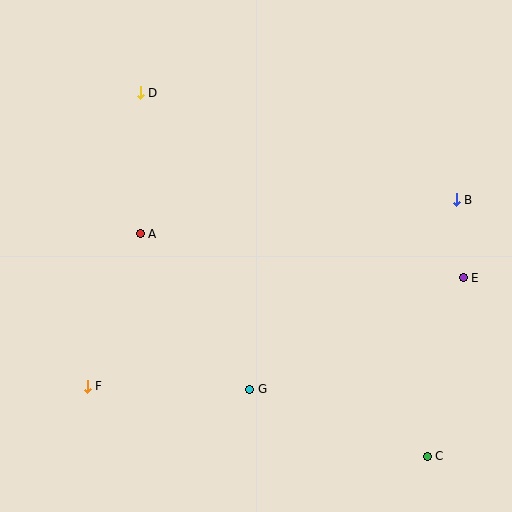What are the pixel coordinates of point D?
Point D is at (140, 93).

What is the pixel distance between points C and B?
The distance between C and B is 258 pixels.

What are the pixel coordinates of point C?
Point C is at (427, 456).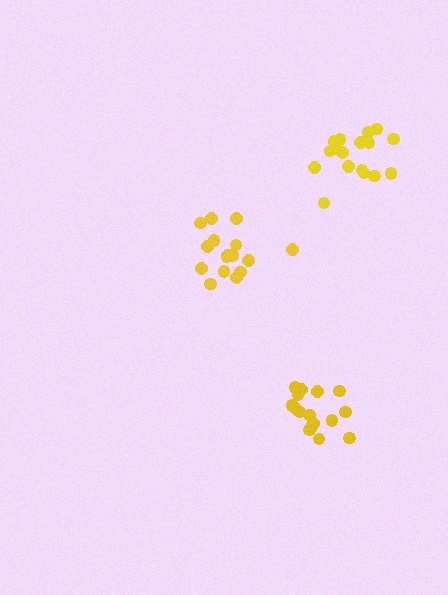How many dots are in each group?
Group 1: 16 dots, Group 2: 16 dots, Group 3: 17 dots (49 total).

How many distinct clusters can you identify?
There are 3 distinct clusters.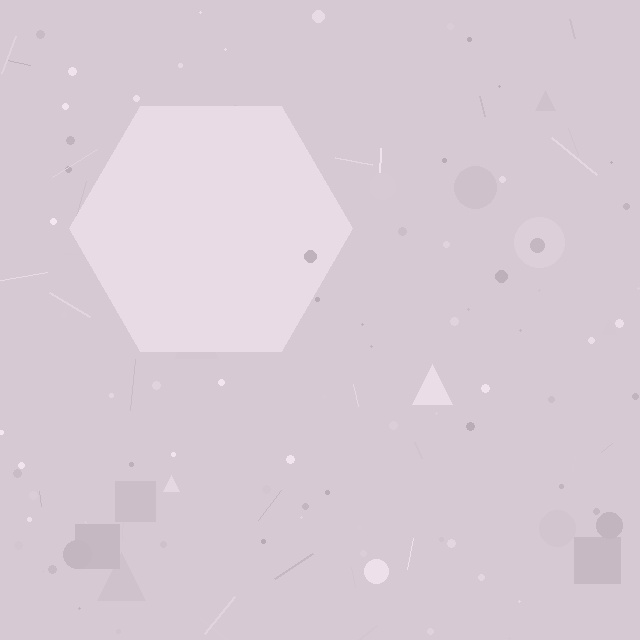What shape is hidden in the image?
A hexagon is hidden in the image.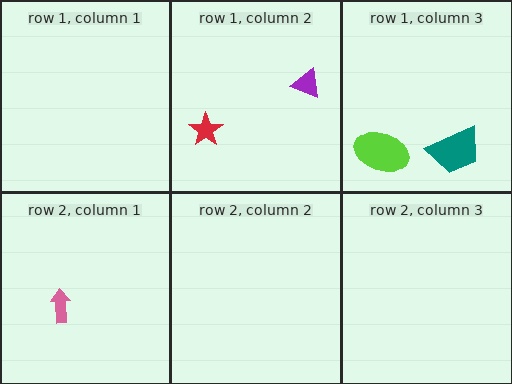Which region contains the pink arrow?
The row 2, column 1 region.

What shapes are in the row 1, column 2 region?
The red star, the purple triangle.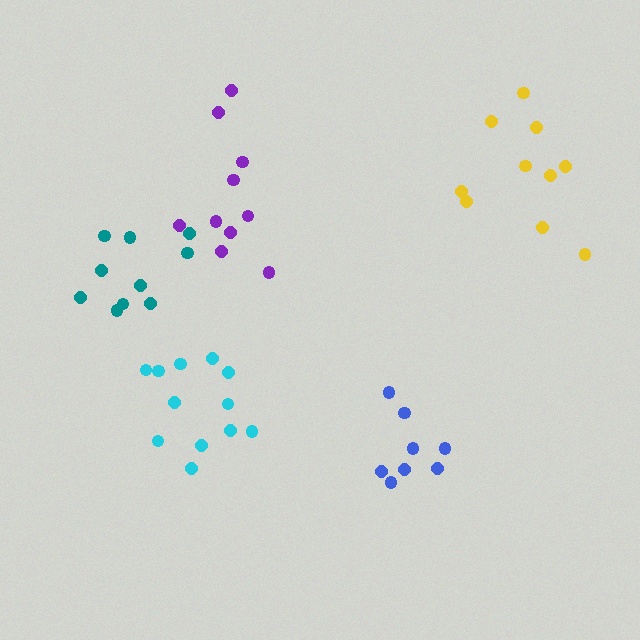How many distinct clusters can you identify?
There are 5 distinct clusters.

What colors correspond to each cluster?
The clusters are colored: blue, teal, cyan, yellow, purple.